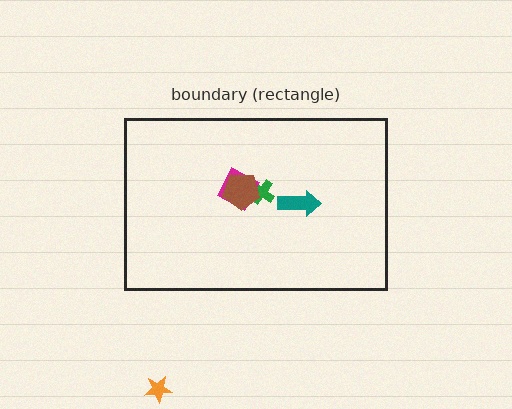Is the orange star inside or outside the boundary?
Outside.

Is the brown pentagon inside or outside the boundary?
Inside.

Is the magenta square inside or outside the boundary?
Inside.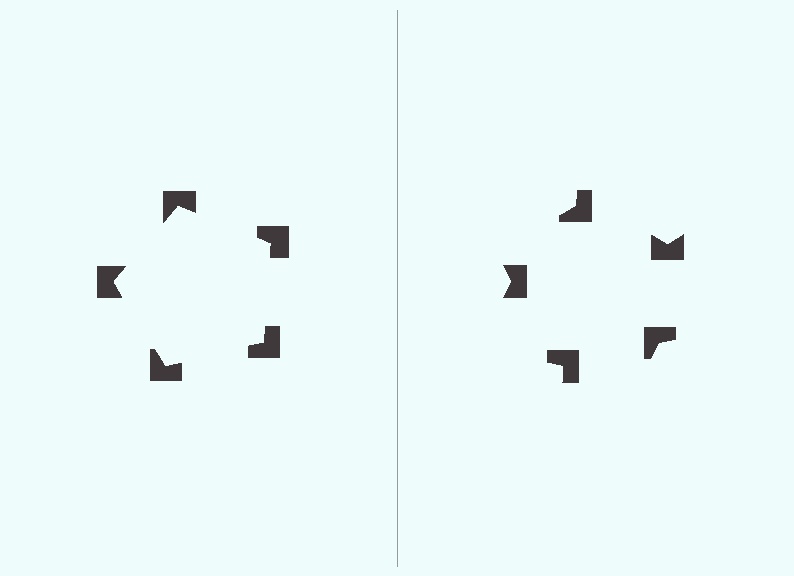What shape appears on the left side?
An illusory pentagon.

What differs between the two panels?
The notched squares are positioned identically on both sides; only the wedge orientations differ. On the left they align to a pentagon; on the right they are misaligned.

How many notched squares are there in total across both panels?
10 — 5 on each side.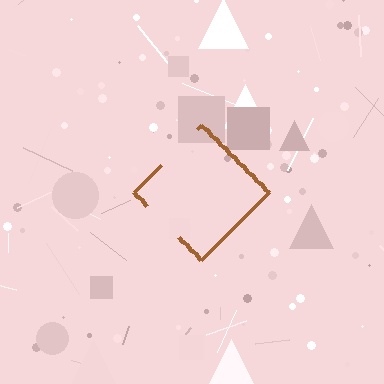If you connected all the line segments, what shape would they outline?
They would outline a diamond.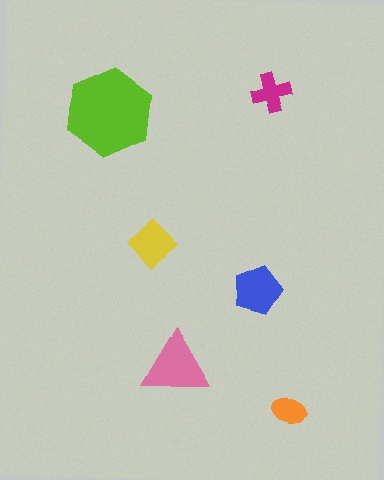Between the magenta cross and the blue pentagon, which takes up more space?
The blue pentagon.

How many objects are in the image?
There are 6 objects in the image.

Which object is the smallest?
The orange ellipse.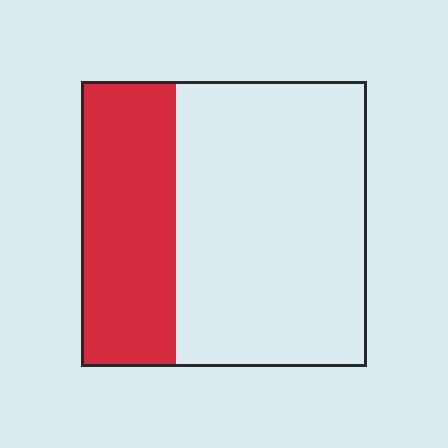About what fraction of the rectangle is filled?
About one third (1/3).